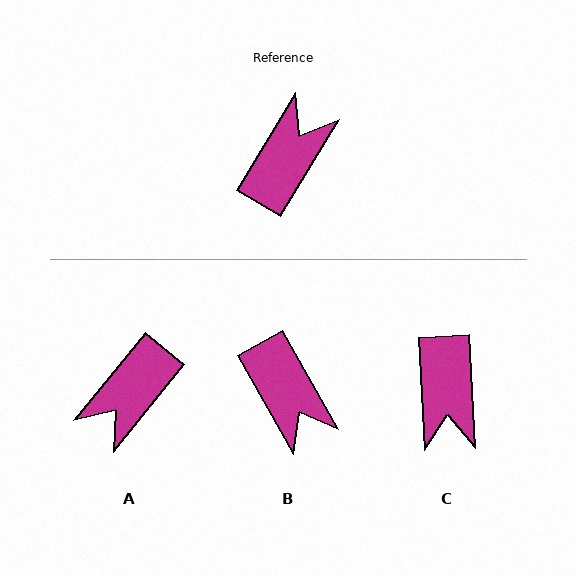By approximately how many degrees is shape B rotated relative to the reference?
Approximately 120 degrees clockwise.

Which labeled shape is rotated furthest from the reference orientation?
A, about 172 degrees away.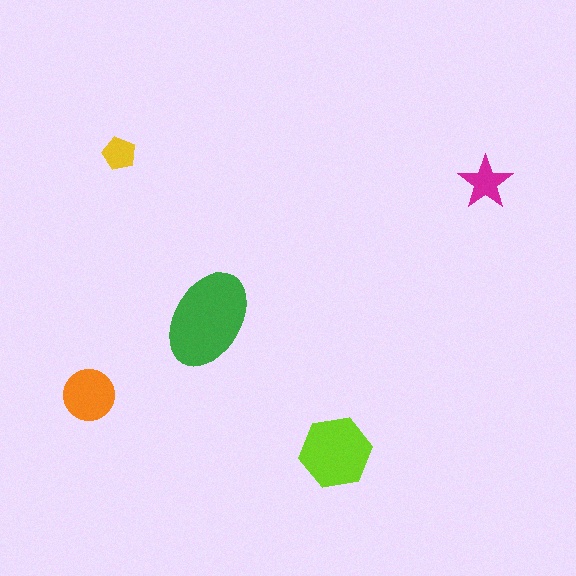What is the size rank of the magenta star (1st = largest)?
4th.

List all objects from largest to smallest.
The green ellipse, the lime hexagon, the orange circle, the magenta star, the yellow pentagon.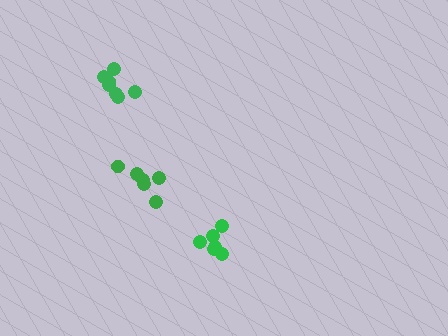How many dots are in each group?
Group 1: 6 dots, Group 2: 6 dots, Group 3: 7 dots (19 total).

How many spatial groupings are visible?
There are 3 spatial groupings.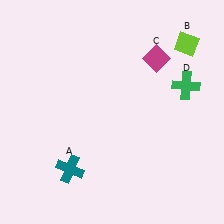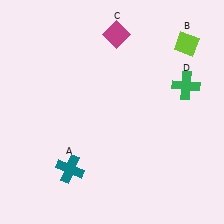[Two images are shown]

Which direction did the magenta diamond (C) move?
The magenta diamond (C) moved left.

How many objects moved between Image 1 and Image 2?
1 object moved between the two images.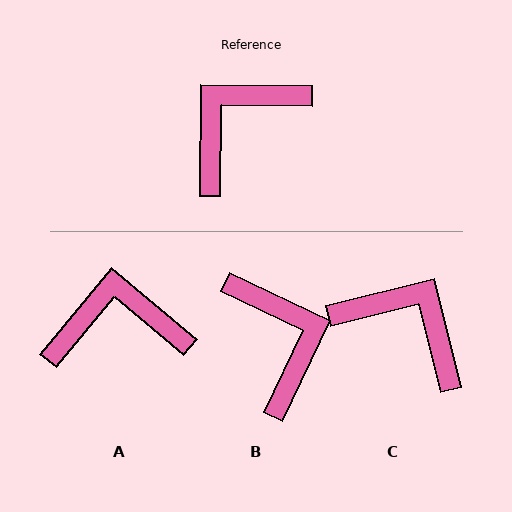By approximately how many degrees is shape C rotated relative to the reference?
Approximately 76 degrees clockwise.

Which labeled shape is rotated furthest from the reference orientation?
B, about 115 degrees away.